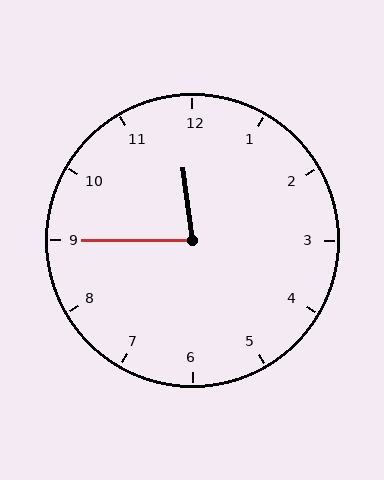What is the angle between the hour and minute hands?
Approximately 82 degrees.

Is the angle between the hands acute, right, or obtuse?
It is acute.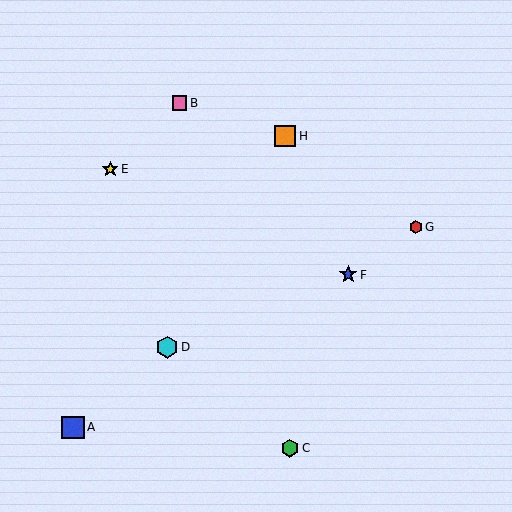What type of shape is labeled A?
Shape A is a blue square.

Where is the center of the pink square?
The center of the pink square is at (180, 103).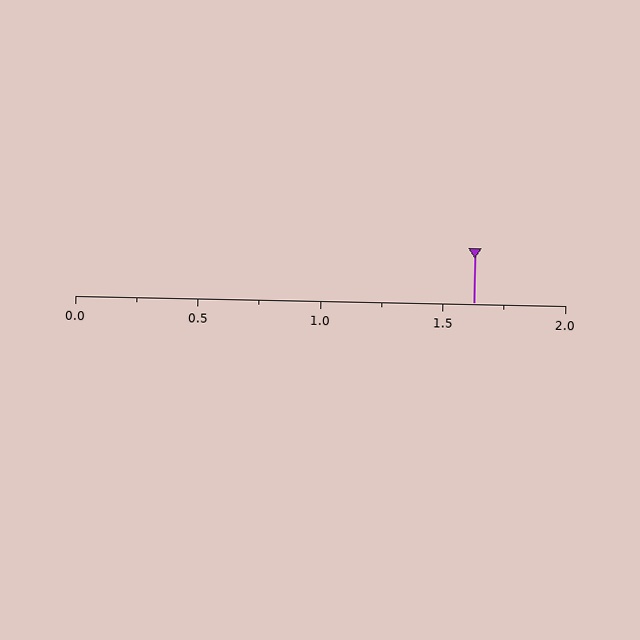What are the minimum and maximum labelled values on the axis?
The axis runs from 0.0 to 2.0.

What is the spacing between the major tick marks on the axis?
The major ticks are spaced 0.5 apart.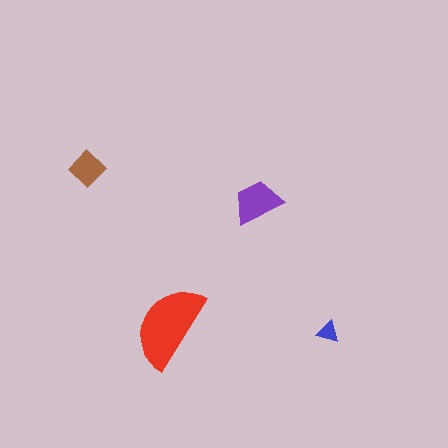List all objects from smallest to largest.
The blue triangle, the brown diamond, the purple trapezoid, the red semicircle.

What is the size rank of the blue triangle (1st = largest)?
4th.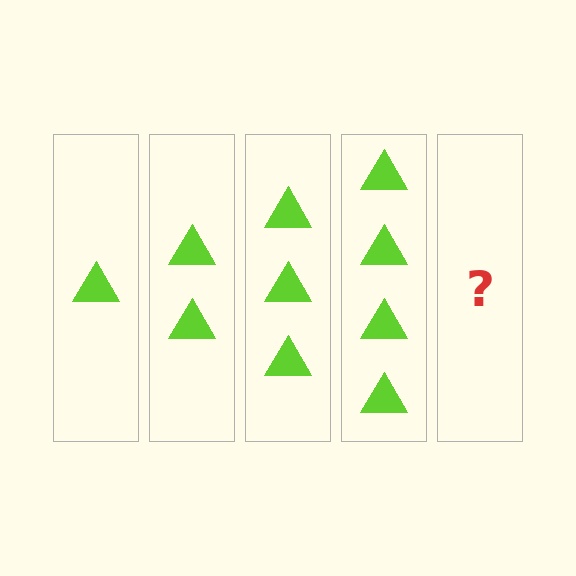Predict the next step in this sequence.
The next step is 5 triangles.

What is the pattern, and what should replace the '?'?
The pattern is that each step adds one more triangle. The '?' should be 5 triangles.